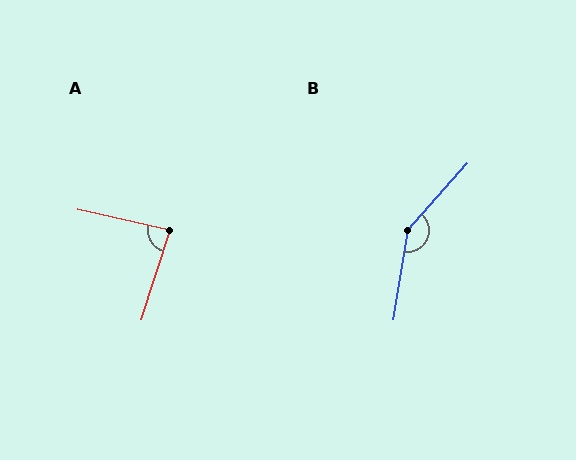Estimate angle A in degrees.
Approximately 85 degrees.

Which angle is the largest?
B, at approximately 148 degrees.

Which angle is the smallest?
A, at approximately 85 degrees.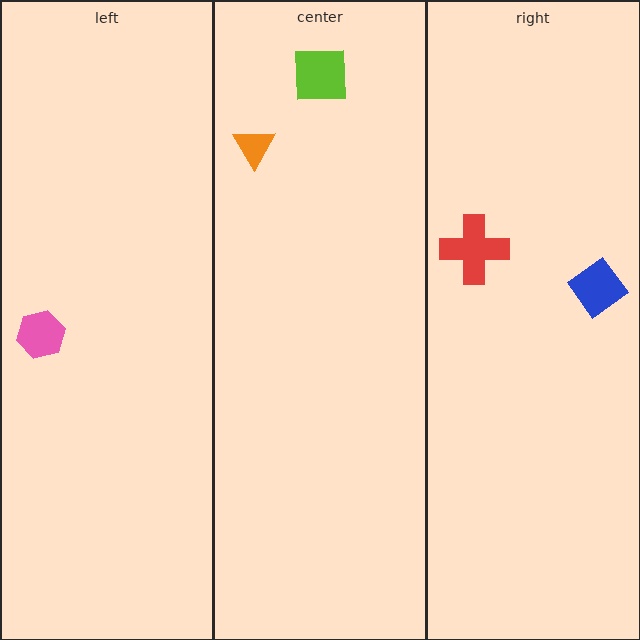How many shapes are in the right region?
2.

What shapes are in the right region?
The red cross, the blue diamond.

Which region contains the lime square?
The center region.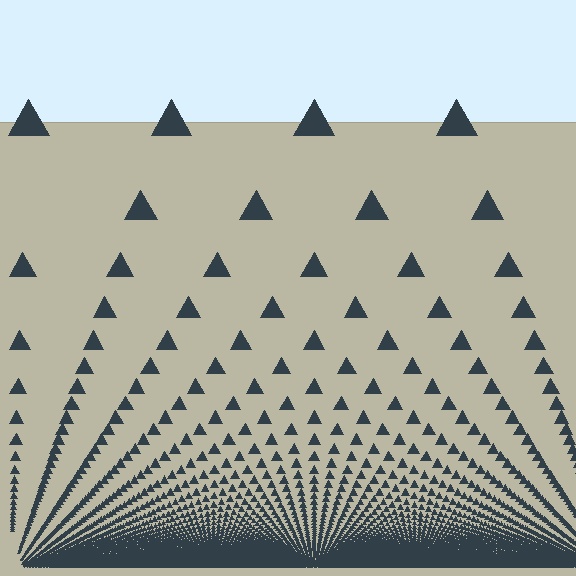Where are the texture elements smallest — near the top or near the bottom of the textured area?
Near the bottom.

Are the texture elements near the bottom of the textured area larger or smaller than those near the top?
Smaller. The gradient is inverted — elements near the bottom are smaller and denser.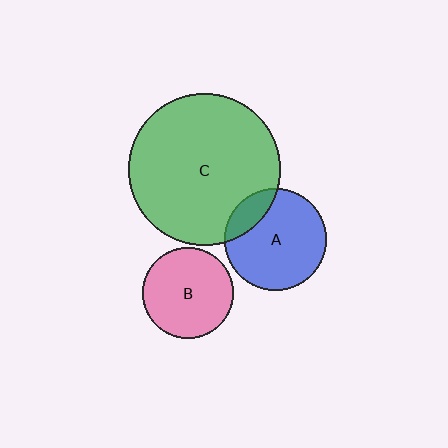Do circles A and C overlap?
Yes.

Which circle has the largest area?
Circle C (green).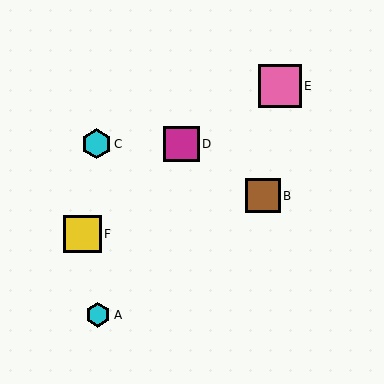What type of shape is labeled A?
Shape A is a cyan hexagon.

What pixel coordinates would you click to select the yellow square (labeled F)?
Click at (83, 234) to select the yellow square F.